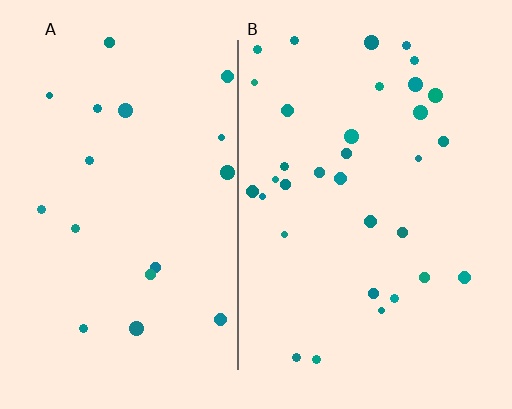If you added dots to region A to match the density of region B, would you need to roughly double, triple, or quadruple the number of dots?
Approximately double.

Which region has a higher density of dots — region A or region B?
B (the right).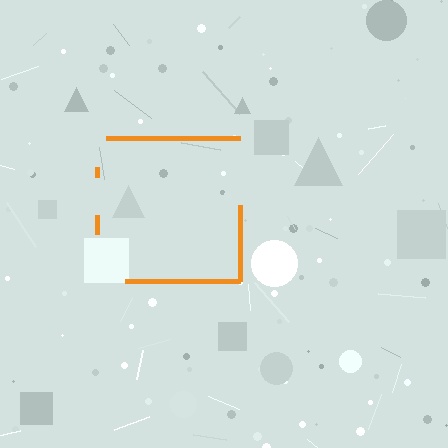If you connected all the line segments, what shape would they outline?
They would outline a square.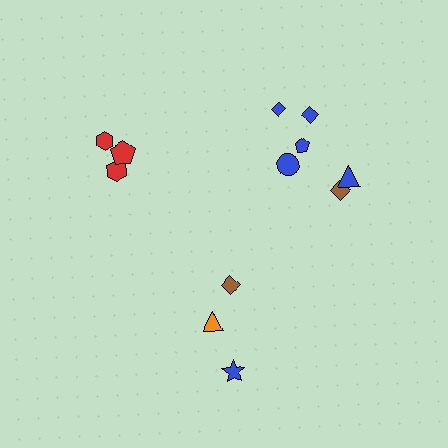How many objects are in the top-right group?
There are 6 objects.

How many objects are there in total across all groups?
There are 12 objects.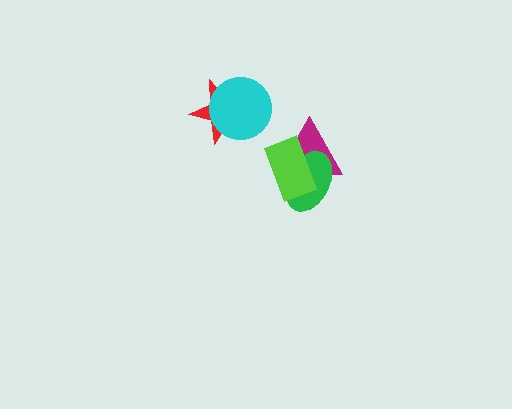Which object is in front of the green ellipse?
The lime rectangle is in front of the green ellipse.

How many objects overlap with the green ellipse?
2 objects overlap with the green ellipse.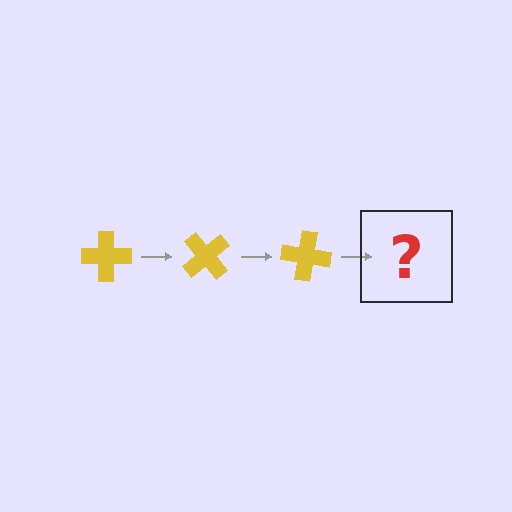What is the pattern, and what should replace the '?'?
The pattern is that the cross rotates 50 degrees each step. The '?' should be a yellow cross rotated 150 degrees.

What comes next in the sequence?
The next element should be a yellow cross rotated 150 degrees.